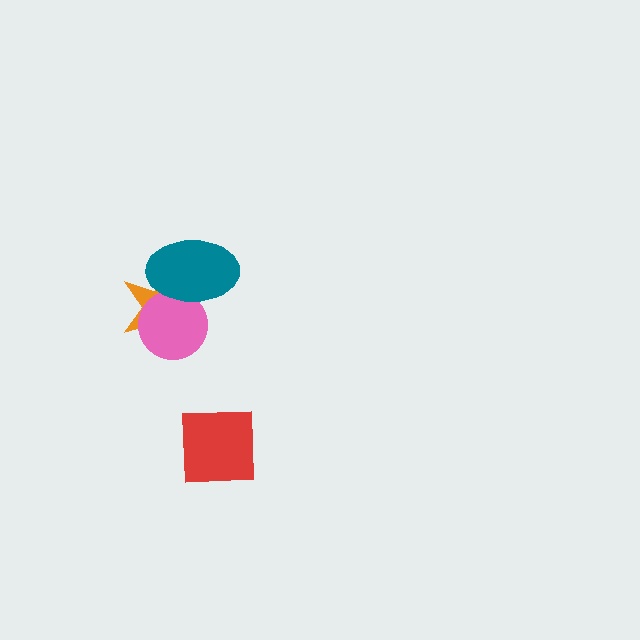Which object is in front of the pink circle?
The teal ellipse is in front of the pink circle.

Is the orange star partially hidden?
Yes, it is partially covered by another shape.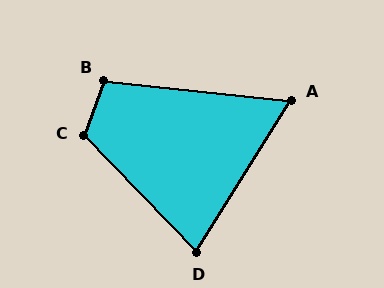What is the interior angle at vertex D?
Approximately 76 degrees (acute).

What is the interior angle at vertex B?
Approximately 104 degrees (obtuse).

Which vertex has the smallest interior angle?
A, at approximately 64 degrees.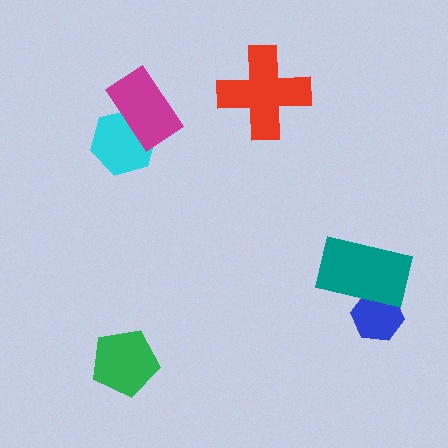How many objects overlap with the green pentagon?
0 objects overlap with the green pentagon.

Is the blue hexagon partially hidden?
Yes, it is partially covered by another shape.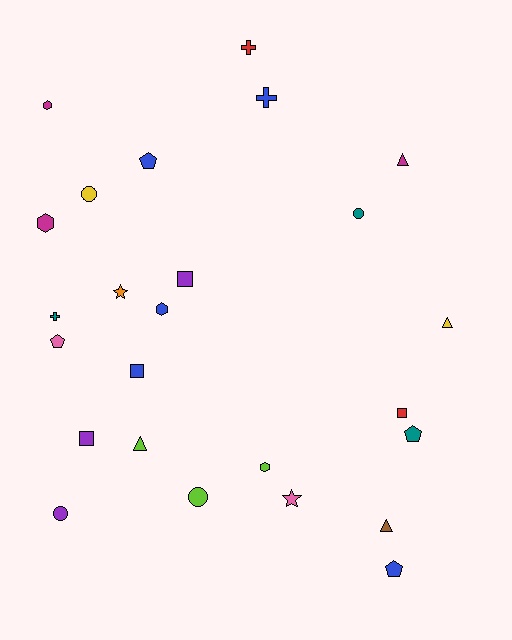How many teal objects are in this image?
There are 3 teal objects.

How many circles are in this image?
There are 4 circles.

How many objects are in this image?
There are 25 objects.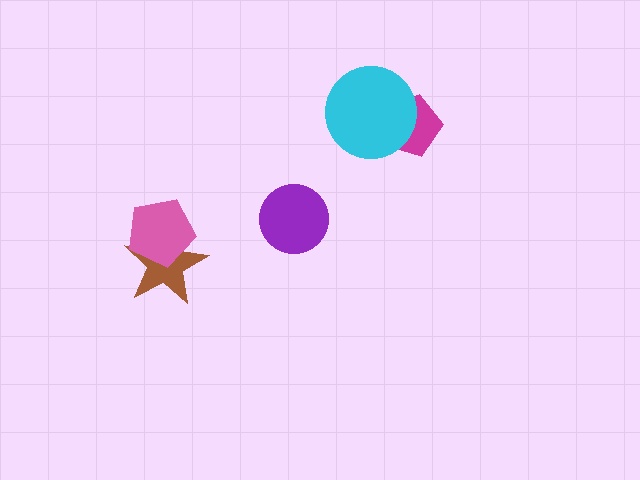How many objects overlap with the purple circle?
0 objects overlap with the purple circle.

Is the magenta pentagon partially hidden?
Yes, it is partially covered by another shape.